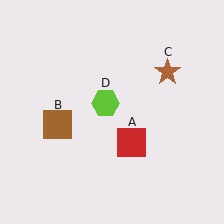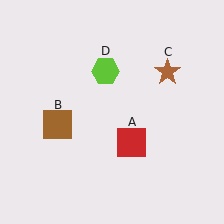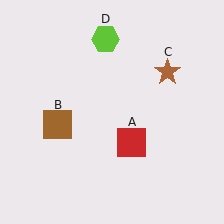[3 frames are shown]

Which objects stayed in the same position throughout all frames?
Red square (object A) and brown square (object B) and brown star (object C) remained stationary.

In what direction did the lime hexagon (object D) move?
The lime hexagon (object D) moved up.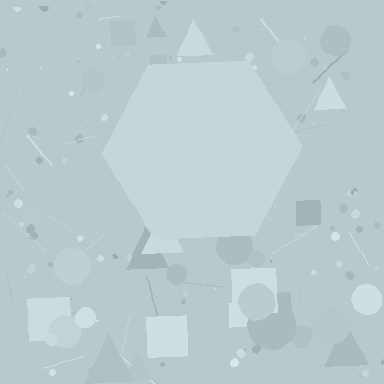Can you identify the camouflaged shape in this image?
The camouflaged shape is a hexagon.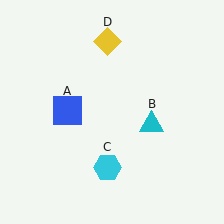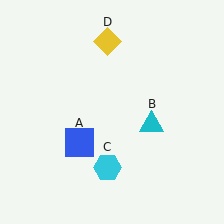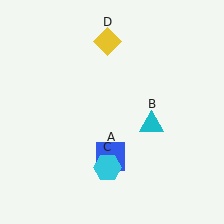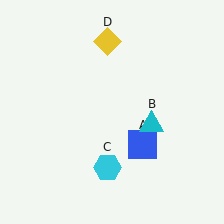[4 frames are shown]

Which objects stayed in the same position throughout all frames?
Cyan triangle (object B) and cyan hexagon (object C) and yellow diamond (object D) remained stationary.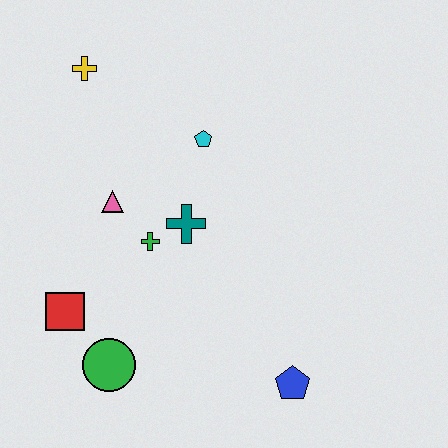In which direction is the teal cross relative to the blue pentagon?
The teal cross is above the blue pentagon.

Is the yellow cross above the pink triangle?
Yes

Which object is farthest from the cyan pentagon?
The blue pentagon is farthest from the cyan pentagon.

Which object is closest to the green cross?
The teal cross is closest to the green cross.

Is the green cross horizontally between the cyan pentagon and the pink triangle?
Yes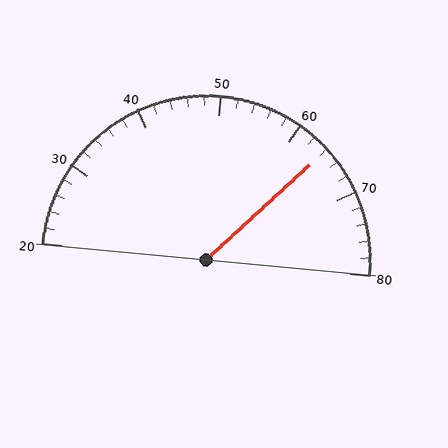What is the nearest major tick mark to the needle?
The nearest major tick mark is 60.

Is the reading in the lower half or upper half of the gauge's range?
The reading is in the upper half of the range (20 to 80).